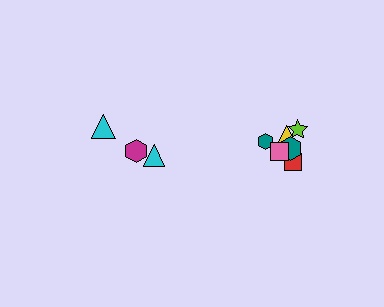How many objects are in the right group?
There are 7 objects.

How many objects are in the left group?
There are 3 objects.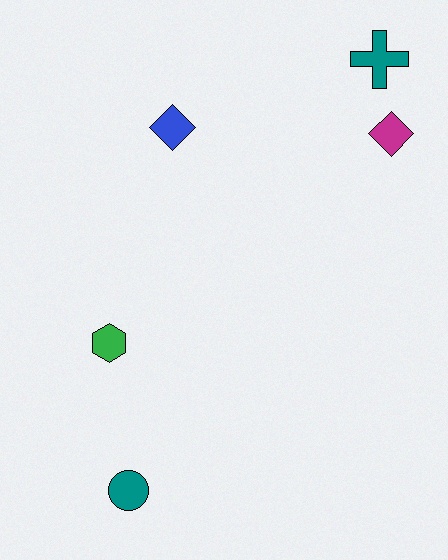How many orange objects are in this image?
There are no orange objects.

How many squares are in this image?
There are no squares.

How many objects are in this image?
There are 5 objects.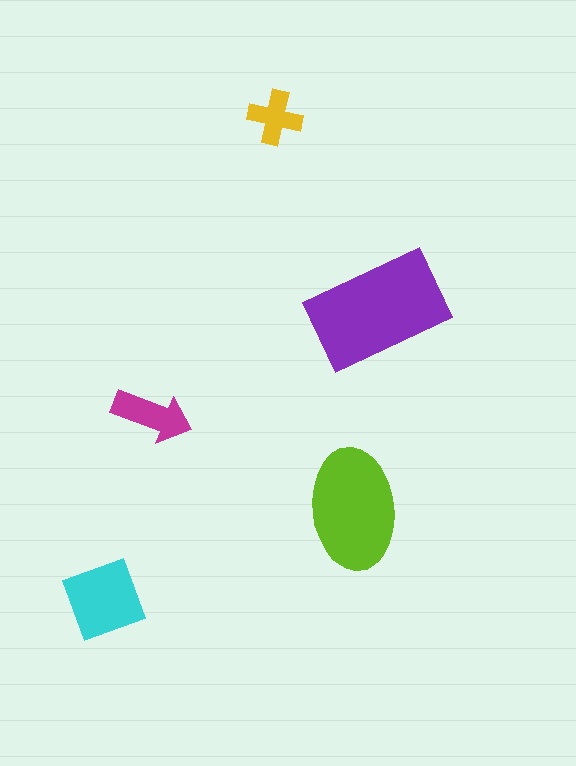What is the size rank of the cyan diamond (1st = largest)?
3rd.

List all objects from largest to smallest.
The purple rectangle, the lime ellipse, the cyan diamond, the magenta arrow, the yellow cross.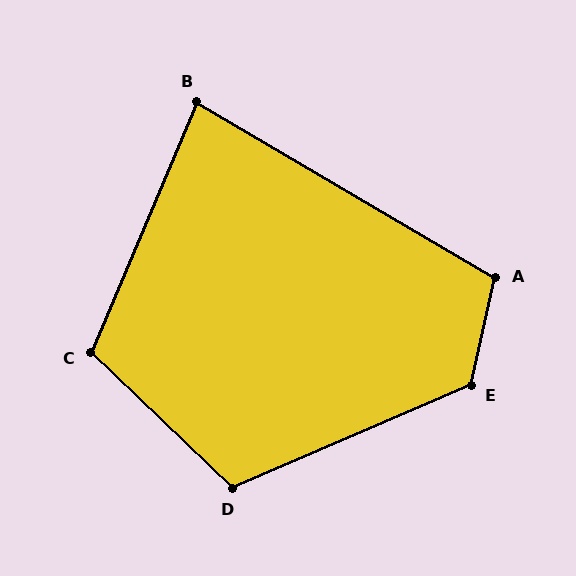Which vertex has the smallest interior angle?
B, at approximately 82 degrees.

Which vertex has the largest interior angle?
E, at approximately 126 degrees.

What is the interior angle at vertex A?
Approximately 108 degrees (obtuse).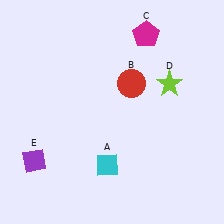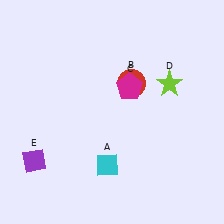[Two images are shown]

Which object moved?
The magenta pentagon (C) moved down.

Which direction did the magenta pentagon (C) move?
The magenta pentagon (C) moved down.